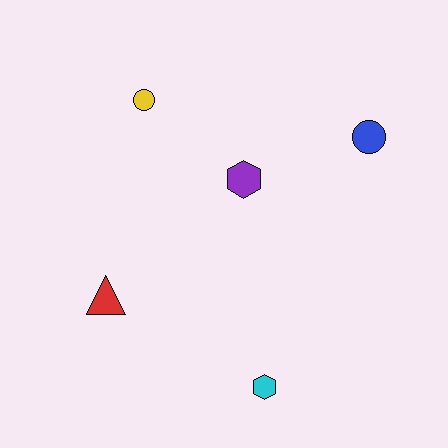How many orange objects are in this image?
There are no orange objects.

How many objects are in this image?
There are 5 objects.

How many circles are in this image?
There are 2 circles.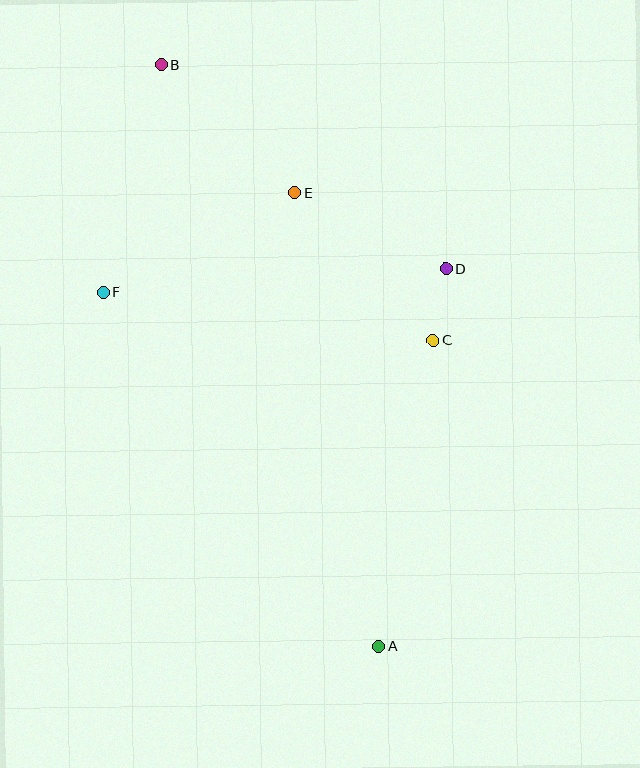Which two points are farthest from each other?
Points A and B are farthest from each other.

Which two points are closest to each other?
Points C and D are closest to each other.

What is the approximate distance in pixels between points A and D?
The distance between A and D is approximately 383 pixels.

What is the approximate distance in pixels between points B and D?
The distance between B and D is approximately 350 pixels.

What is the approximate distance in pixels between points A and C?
The distance between A and C is approximately 311 pixels.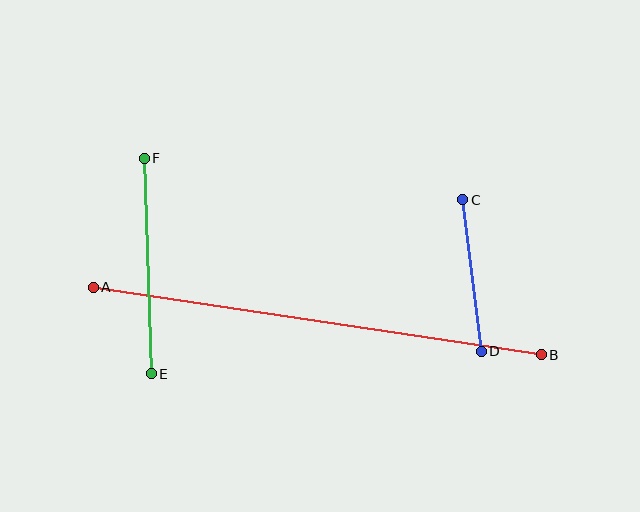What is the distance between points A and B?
The distance is approximately 453 pixels.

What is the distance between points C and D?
The distance is approximately 153 pixels.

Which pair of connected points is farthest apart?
Points A and B are farthest apart.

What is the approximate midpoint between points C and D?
The midpoint is at approximately (472, 276) pixels.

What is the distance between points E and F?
The distance is approximately 216 pixels.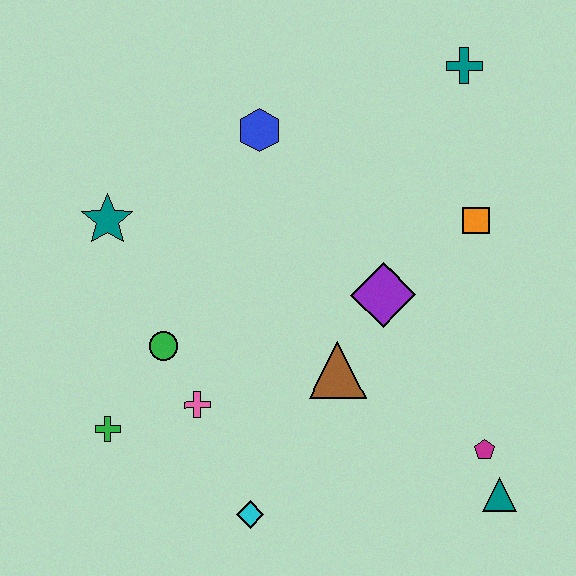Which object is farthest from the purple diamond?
The green cross is farthest from the purple diamond.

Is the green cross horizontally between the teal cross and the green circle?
No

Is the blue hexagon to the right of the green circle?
Yes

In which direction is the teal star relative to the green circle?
The teal star is above the green circle.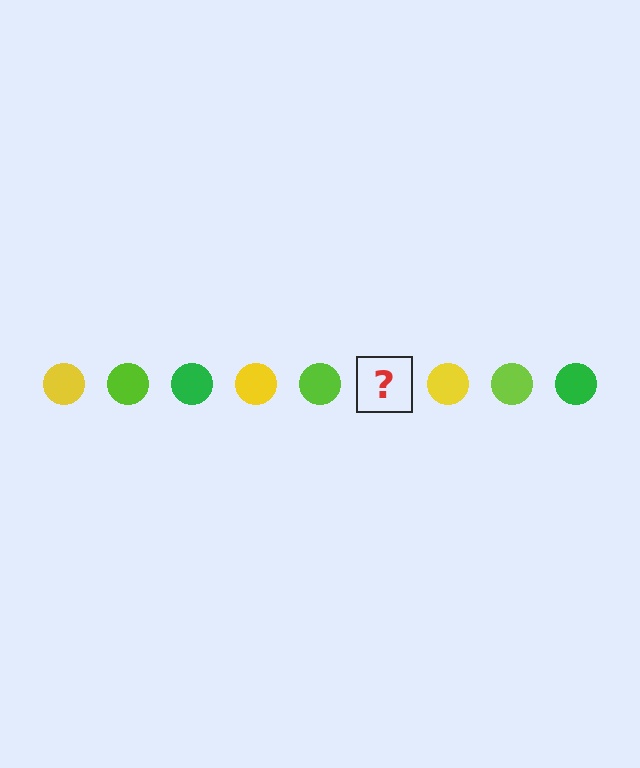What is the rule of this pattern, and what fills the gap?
The rule is that the pattern cycles through yellow, lime, green circles. The gap should be filled with a green circle.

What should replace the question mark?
The question mark should be replaced with a green circle.